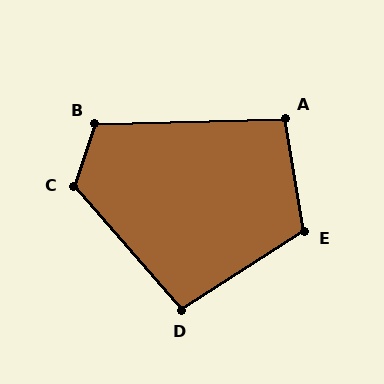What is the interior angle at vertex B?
Approximately 110 degrees (obtuse).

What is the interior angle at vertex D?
Approximately 98 degrees (obtuse).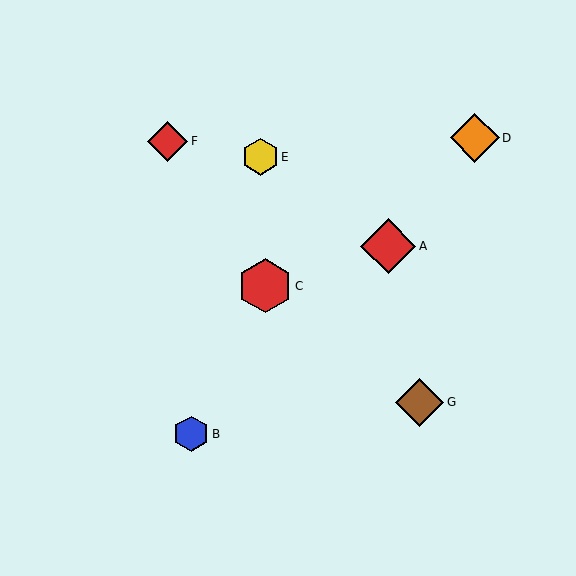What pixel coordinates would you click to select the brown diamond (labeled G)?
Click at (420, 402) to select the brown diamond G.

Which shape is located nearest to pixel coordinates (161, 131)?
The red diamond (labeled F) at (168, 141) is nearest to that location.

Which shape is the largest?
The red diamond (labeled A) is the largest.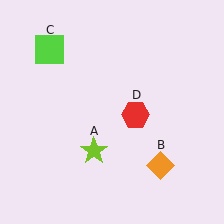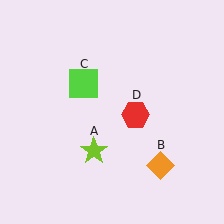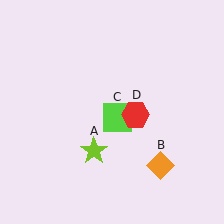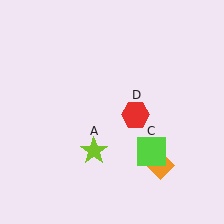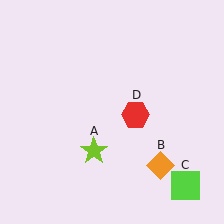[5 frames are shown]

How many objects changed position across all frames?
1 object changed position: lime square (object C).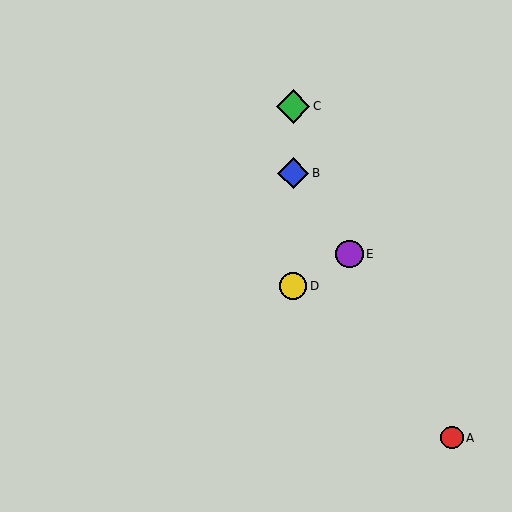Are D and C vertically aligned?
Yes, both are at x≈293.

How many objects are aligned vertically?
3 objects (B, C, D) are aligned vertically.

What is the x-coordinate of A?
Object A is at x≈452.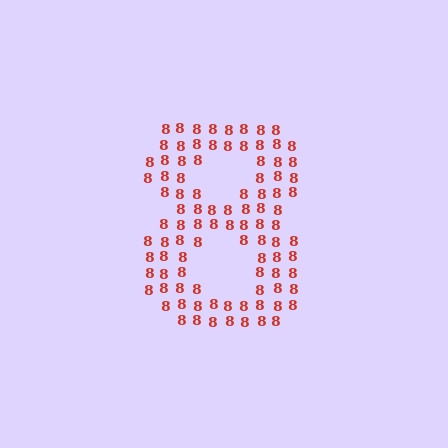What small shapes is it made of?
It is made of small digit 8's.